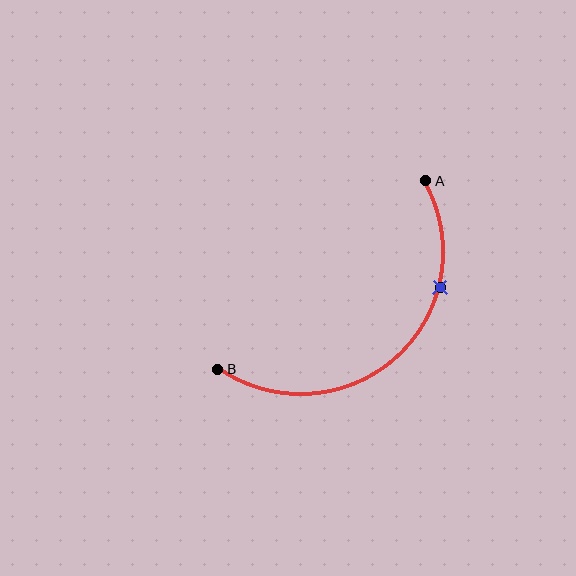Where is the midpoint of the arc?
The arc midpoint is the point on the curve farthest from the straight line joining A and B. It sits below and to the right of that line.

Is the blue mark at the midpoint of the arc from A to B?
No. The blue mark lies on the arc but is closer to endpoint A. The arc midpoint would be at the point on the curve equidistant along the arc from both A and B.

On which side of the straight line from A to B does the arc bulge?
The arc bulges below and to the right of the straight line connecting A and B.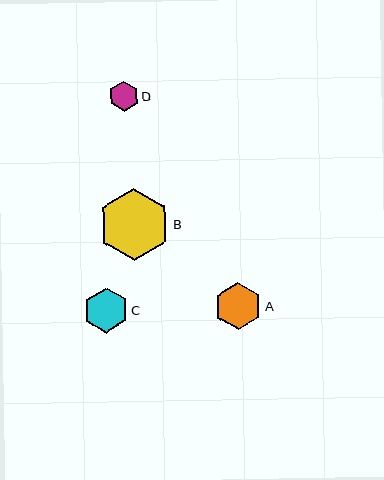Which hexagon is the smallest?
Hexagon D is the smallest with a size of approximately 30 pixels.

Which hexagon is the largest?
Hexagon B is the largest with a size of approximately 72 pixels.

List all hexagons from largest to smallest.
From largest to smallest: B, A, C, D.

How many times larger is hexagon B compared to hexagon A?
Hexagon B is approximately 1.5 times the size of hexagon A.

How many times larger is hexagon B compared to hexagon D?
Hexagon B is approximately 2.4 times the size of hexagon D.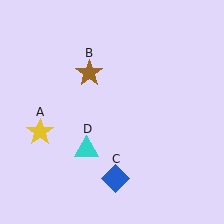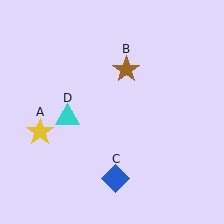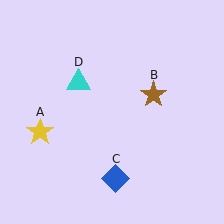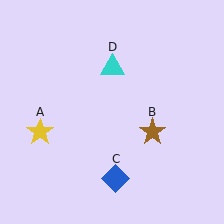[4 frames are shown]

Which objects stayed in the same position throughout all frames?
Yellow star (object A) and blue diamond (object C) remained stationary.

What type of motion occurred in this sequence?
The brown star (object B), cyan triangle (object D) rotated clockwise around the center of the scene.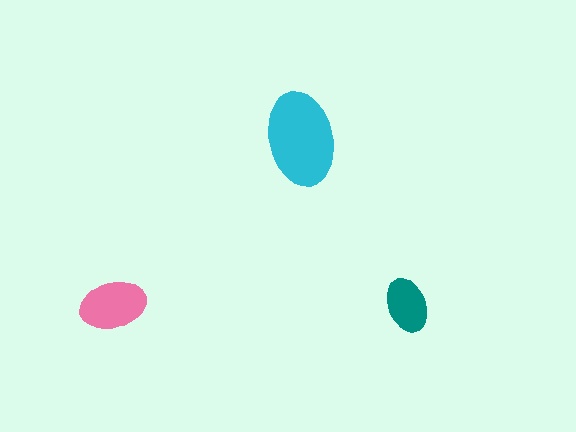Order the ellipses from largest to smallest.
the cyan one, the pink one, the teal one.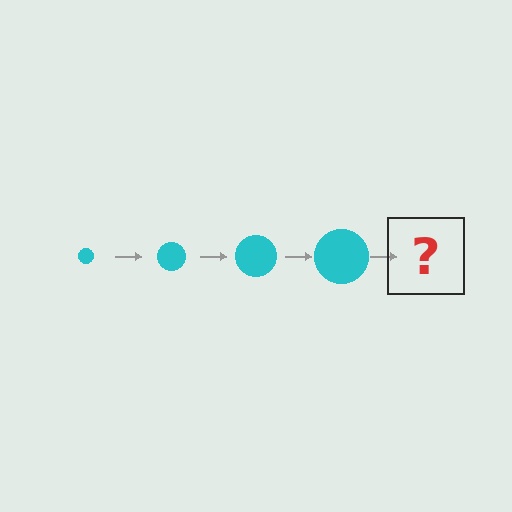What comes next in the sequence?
The next element should be a cyan circle, larger than the previous one.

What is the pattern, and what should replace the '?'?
The pattern is that the circle gets progressively larger each step. The '?' should be a cyan circle, larger than the previous one.